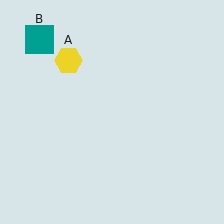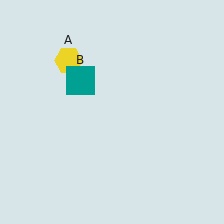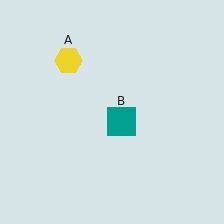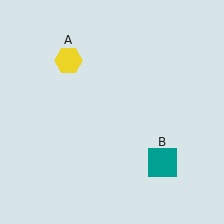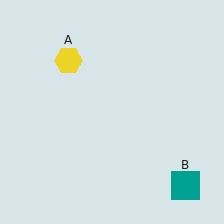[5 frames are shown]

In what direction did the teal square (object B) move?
The teal square (object B) moved down and to the right.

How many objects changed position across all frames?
1 object changed position: teal square (object B).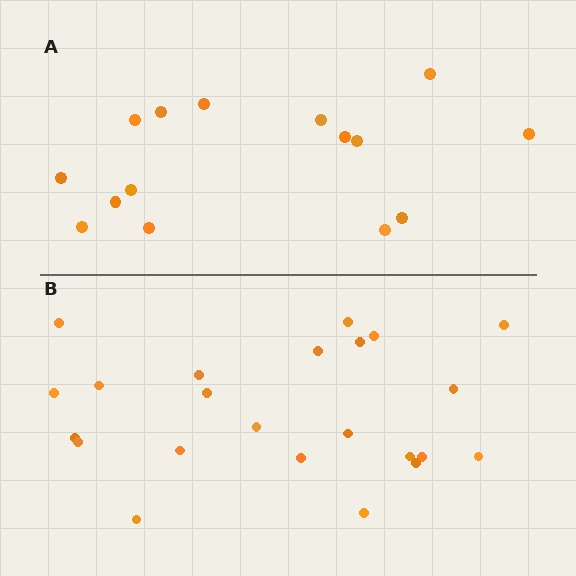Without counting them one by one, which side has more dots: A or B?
Region B (the bottom region) has more dots.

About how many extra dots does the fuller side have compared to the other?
Region B has roughly 8 or so more dots than region A.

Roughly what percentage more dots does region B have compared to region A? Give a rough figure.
About 55% more.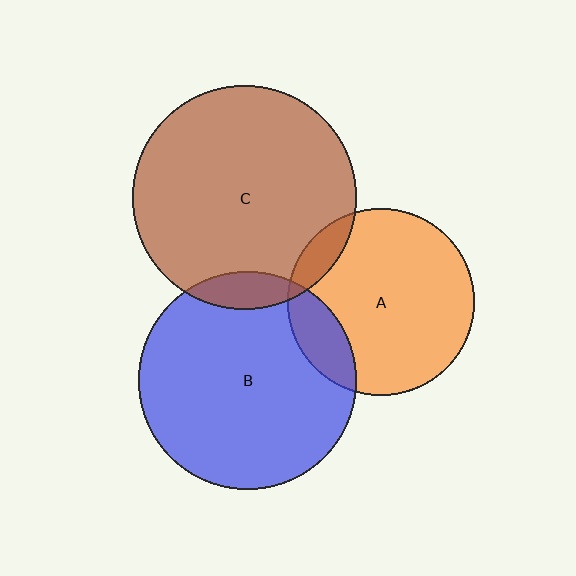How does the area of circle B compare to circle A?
Approximately 1.4 times.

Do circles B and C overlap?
Yes.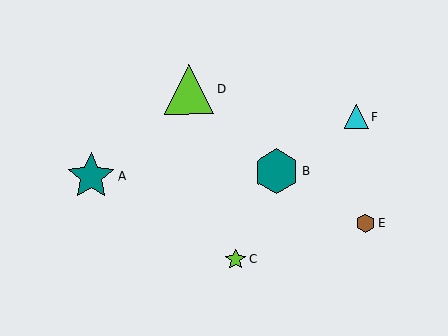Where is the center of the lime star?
The center of the lime star is at (236, 259).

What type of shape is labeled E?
Shape E is a brown hexagon.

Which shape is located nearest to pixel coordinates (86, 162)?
The teal star (labeled A) at (91, 176) is nearest to that location.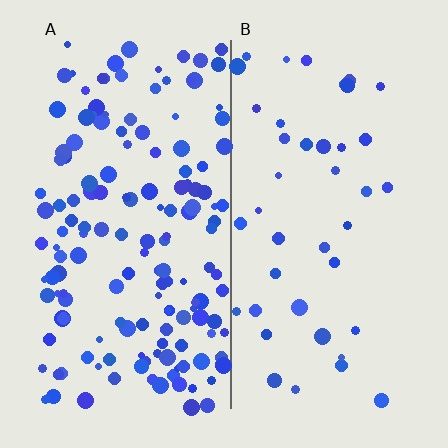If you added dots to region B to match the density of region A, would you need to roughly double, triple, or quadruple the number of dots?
Approximately quadruple.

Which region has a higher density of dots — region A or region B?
A (the left).